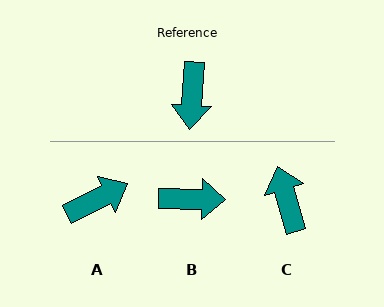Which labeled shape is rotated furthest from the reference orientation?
C, about 160 degrees away.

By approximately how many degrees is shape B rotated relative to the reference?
Approximately 93 degrees counter-clockwise.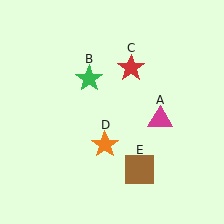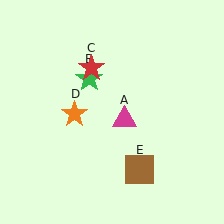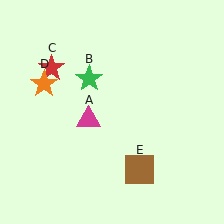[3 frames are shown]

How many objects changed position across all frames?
3 objects changed position: magenta triangle (object A), red star (object C), orange star (object D).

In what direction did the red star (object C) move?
The red star (object C) moved left.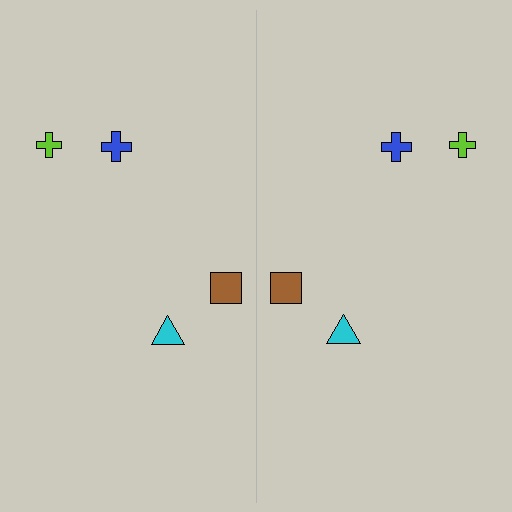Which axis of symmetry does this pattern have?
The pattern has a vertical axis of symmetry running through the center of the image.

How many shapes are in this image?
There are 8 shapes in this image.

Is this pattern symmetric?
Yes, this pattern has bilateral (reflection) symmetry.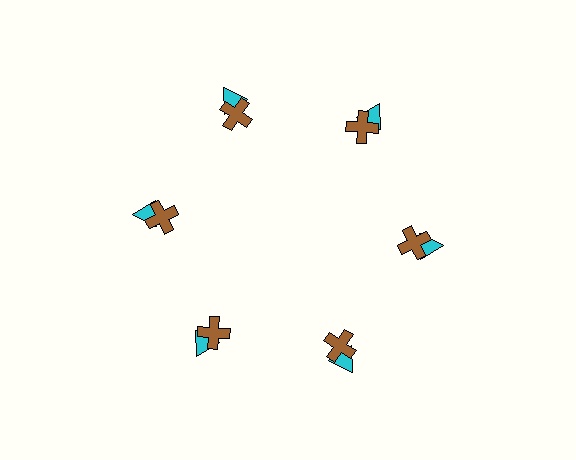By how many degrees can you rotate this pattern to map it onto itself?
The pattern maps onto itself every 60 degrees of rotation.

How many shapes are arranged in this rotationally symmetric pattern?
There are 12 shapes, arranged in 6 groups of 2.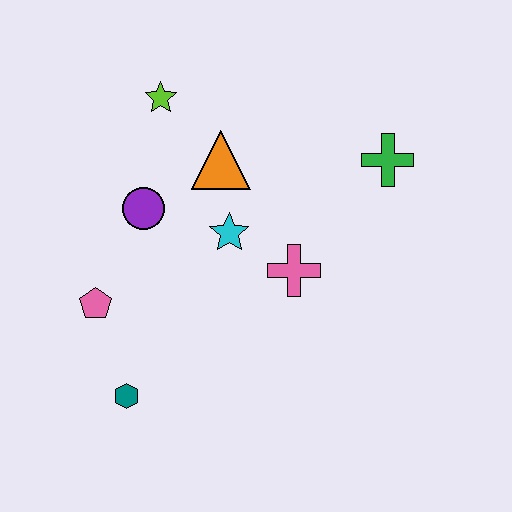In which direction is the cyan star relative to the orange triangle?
The cyan star is below the orange triangle.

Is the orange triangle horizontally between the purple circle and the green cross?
Yes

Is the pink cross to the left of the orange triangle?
No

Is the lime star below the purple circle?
No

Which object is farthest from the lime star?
The teal hexagon is farthest from the lime star.